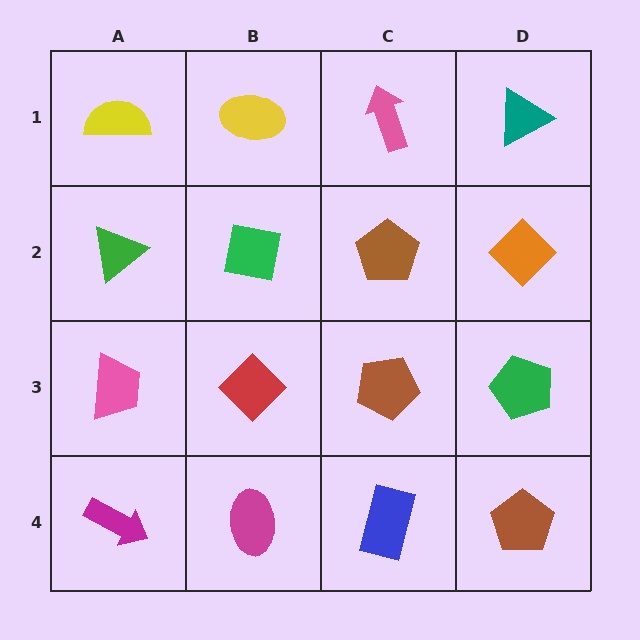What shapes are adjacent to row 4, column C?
A brown pentagon (row 3, column C), a magenta ellipse (row 4, column B), a brown pentagon (row 4, column D).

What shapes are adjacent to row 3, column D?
An orange diamond (row 2, column D), a brown pentagon (row 4, column D), a brown pentagon (row 3, column C).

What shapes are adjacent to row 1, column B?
A green square (row 2, column B), a yellow semicircle (row 1, column A), a pink arrow (row 1, column C).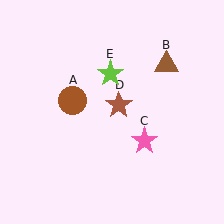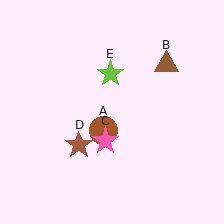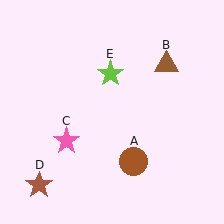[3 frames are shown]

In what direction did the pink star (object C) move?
The pink star (object C) moved left.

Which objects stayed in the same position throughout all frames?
Brown triangle (object B) and lime star (object E) remained stationary.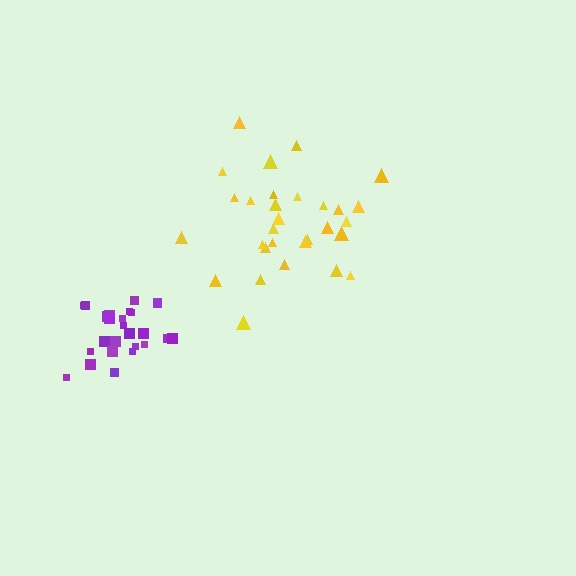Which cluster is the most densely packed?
Purple.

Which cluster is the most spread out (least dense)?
Yellow.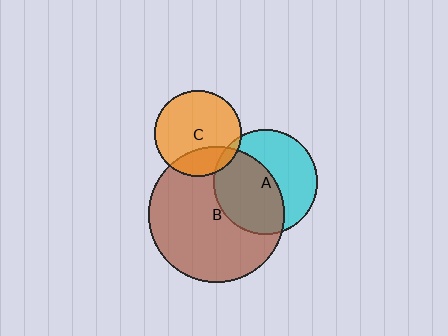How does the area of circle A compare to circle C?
Approximately 1.5 times.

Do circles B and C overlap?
Yes.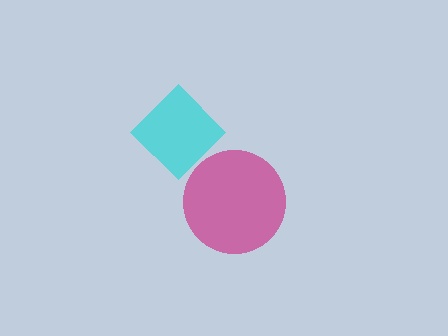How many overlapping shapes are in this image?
There are 2 overlapping shapes in the image.